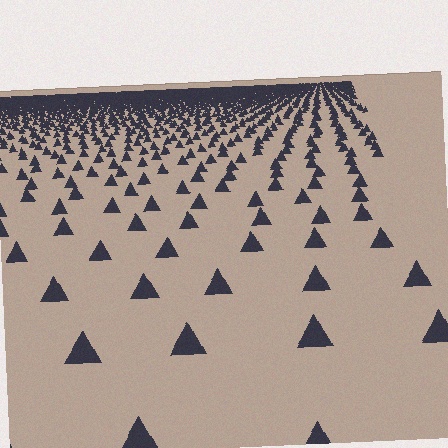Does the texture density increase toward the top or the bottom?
Density increases toward the top.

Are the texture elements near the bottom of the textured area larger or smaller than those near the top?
Larger. Near the bottom, elements are closer to the viewer and appear at a bigger on-screen size.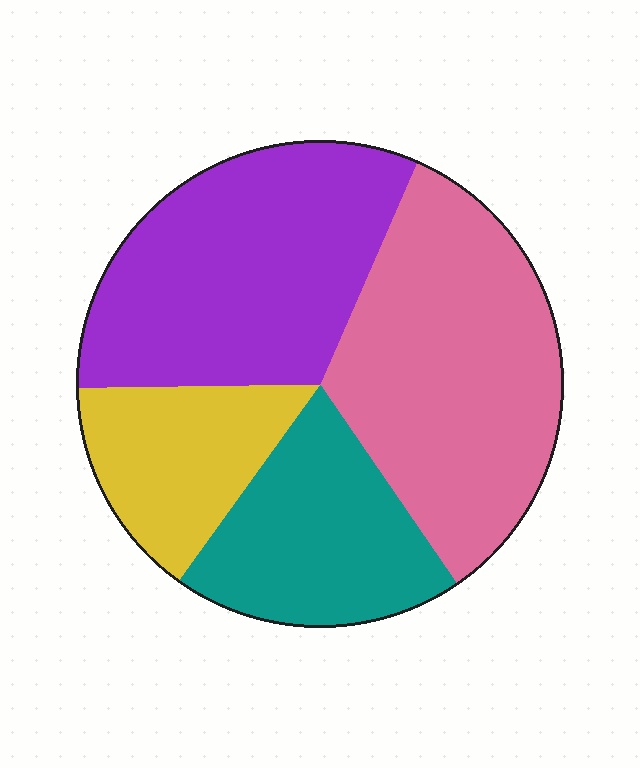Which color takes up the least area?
Yellow, at roughly 15%.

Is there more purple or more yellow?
Purple.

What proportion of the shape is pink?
Pink takes up about one third (1/3) of the shape.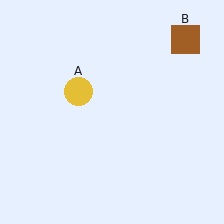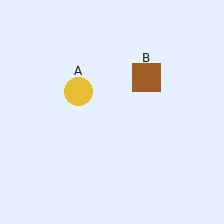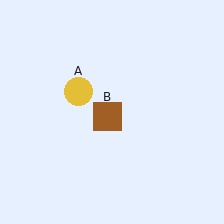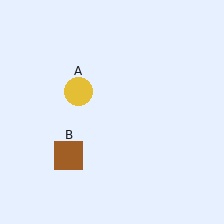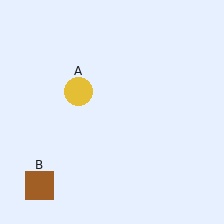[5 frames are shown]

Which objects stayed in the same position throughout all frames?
Yellow circle (object A) remained stationary.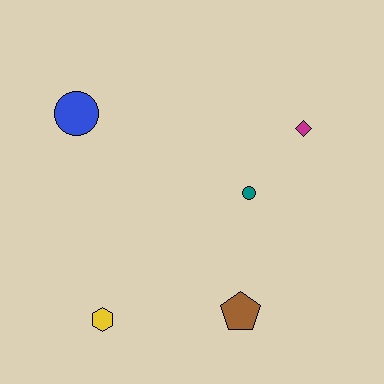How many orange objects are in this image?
There are no orange objects.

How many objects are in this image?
There are 5 objects.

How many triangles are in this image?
There are no triangles.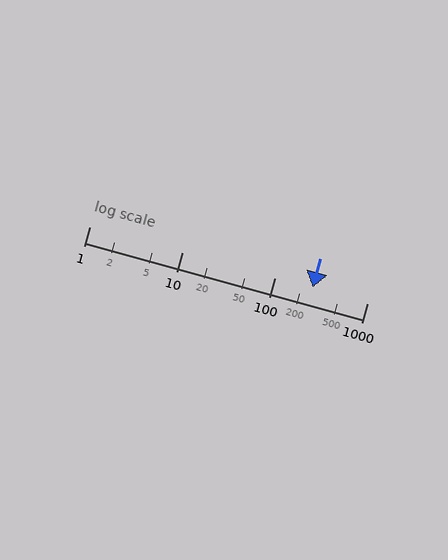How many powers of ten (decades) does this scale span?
The scale spans 3 decades, from 1 to 1000.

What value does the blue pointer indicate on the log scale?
The pointer indicates approximately 260.